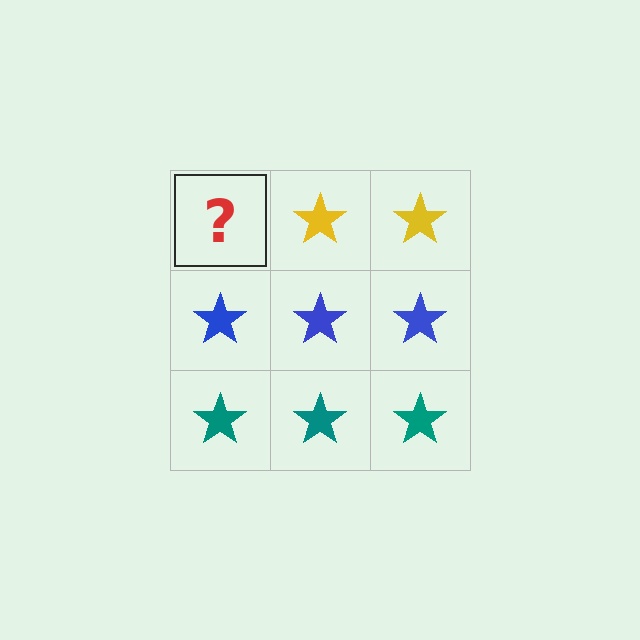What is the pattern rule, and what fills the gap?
The rule is that each row has a consistent color. The gap should be filled with a yellow star.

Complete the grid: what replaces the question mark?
The question mark should be replaced with a yellow star.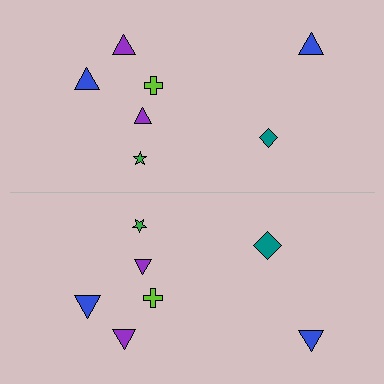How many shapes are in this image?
There are 14 shapes in this image.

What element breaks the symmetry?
The teal diamond on the bottom side has a different size than its mirror counterpart.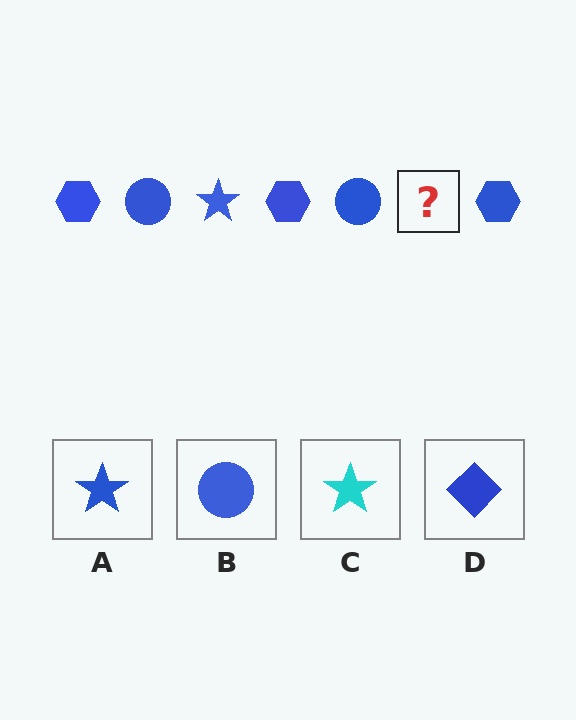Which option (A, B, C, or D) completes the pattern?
A.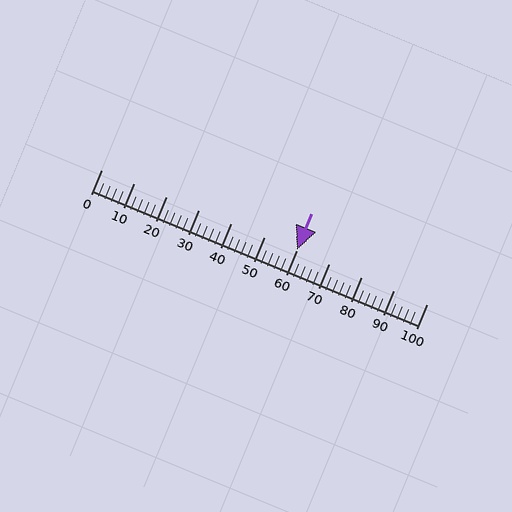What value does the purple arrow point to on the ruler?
The purple arrow points to approximately 60.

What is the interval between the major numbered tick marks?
The major tick marks are spaced 10 units apart.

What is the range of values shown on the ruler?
The ruler shows values from 0 to 100.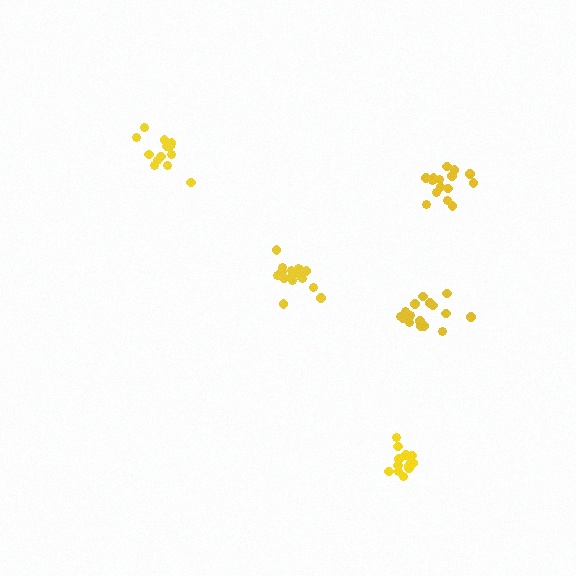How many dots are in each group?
Group 1: 16 dots, Group 2: 14 dots, Group 3: 15 dots, Group 4: 13 dots, Group 5: 17 dots (75 total).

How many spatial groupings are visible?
There are 5 spatial groupings.